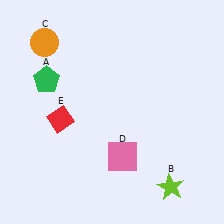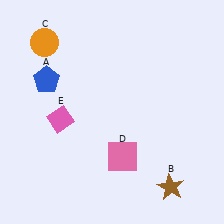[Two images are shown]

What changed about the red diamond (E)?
In Image 1, E is red. In Image 2, it changed to pink.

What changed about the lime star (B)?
In Image 1, B is lime. In Image 2, it changed to brown.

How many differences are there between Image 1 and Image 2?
There are 3 differences between the two images.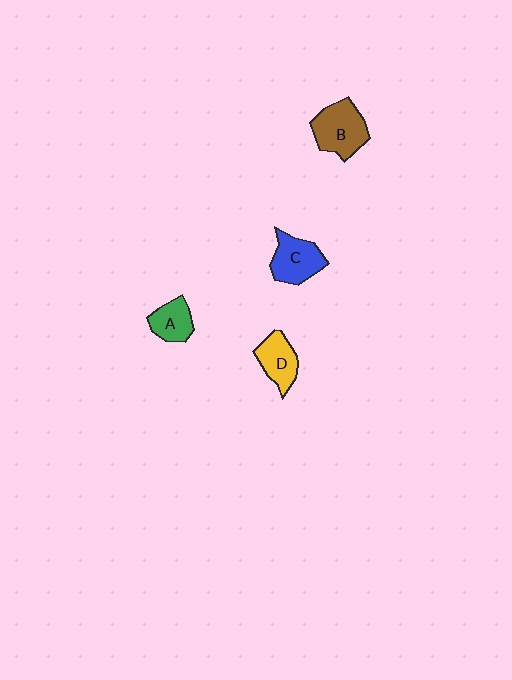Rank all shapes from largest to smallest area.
From largest to smallest: B (brown), C (blue), D (yellow), A (green).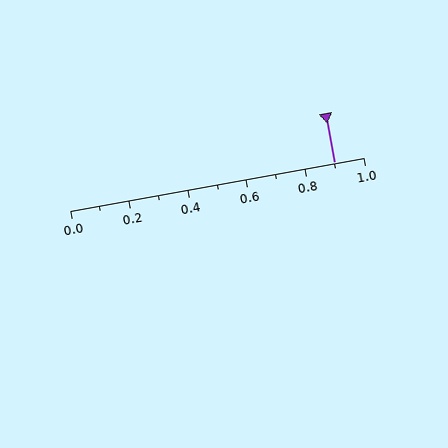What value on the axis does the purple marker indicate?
The marker indicates approximately 0.9.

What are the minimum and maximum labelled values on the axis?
The axis runs from 0.0 to 1.0.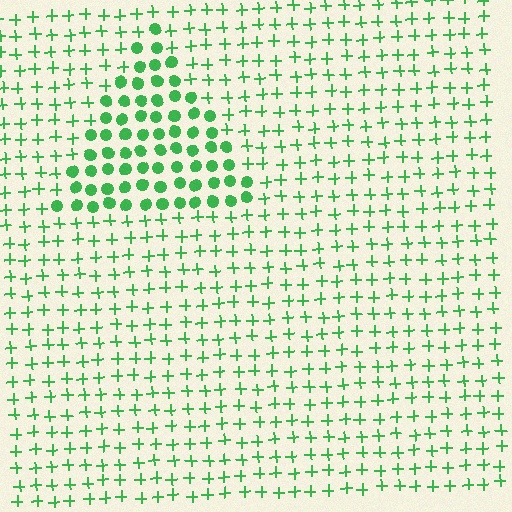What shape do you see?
I see a triangle.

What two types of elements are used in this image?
The image uses circles inside the triangle region and plus signs outside it.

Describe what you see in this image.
The image is filled with small green elements arranged in a uniform grid. A triangle-shaped region contains circles, while the surrounding area contains plus signs. The boundary is defined purely by the change in element shape.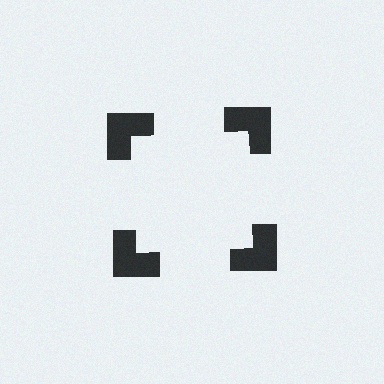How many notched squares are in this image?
There are 4 — one at each vertex of the illusory square.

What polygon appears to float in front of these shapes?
An illusory square — its edges are inferred from the aligned wedge cuts in the notched squares, not physically drawn.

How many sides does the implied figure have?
4 sides.